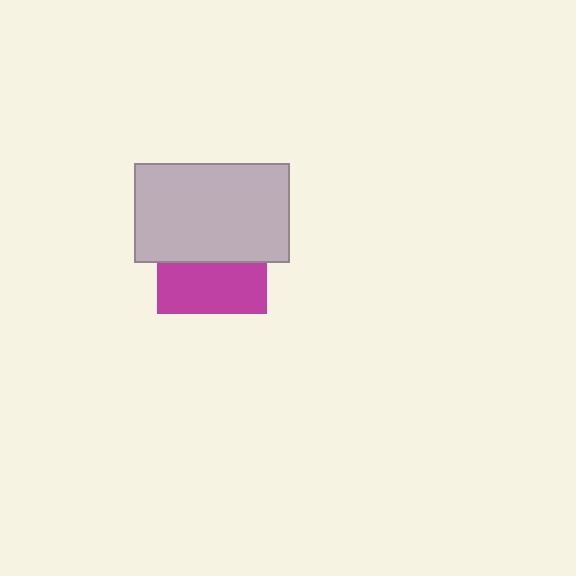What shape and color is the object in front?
The object in front is a light gray rectangle.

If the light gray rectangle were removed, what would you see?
You would see the complete magenta square.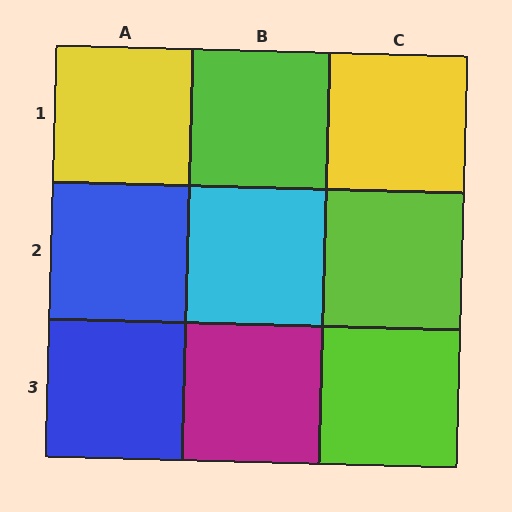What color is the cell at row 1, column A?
Yellow.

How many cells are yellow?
2 cells are yellow.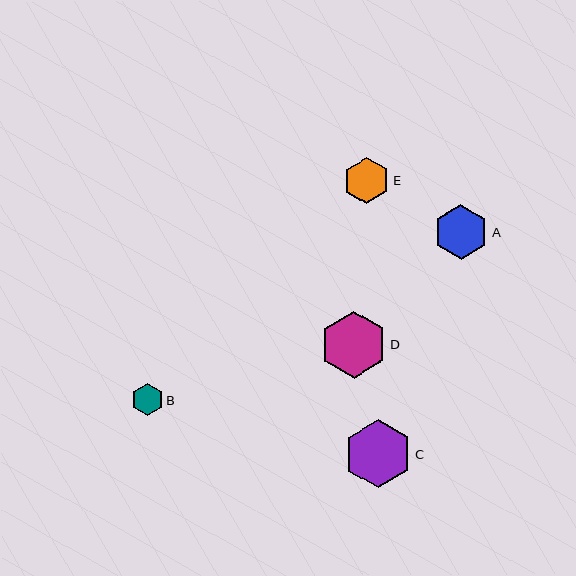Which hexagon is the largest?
Hexagon C is the largest with a size of approximately 68 pixels.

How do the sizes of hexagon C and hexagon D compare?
Hexagon C and hexagon D are approximately the same size.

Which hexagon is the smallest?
Hexagon B is the smallest with a size of approximately 32 pixels.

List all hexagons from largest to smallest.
From largest to smallest: C, D, A, E, B.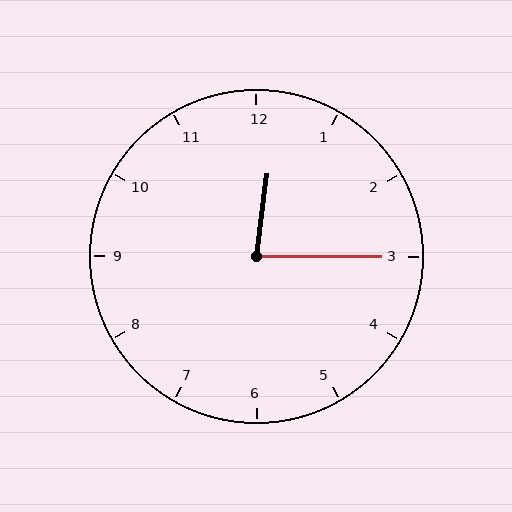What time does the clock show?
12:15.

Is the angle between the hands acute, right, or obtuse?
It is acute.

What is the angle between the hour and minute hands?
Approximately 82 degrees.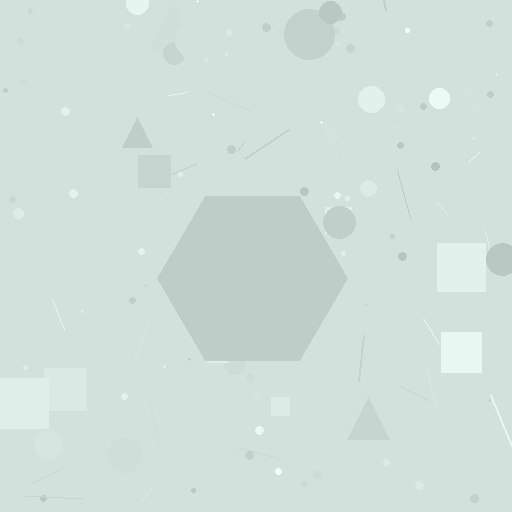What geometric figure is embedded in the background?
A hexagon is embedded in the background.